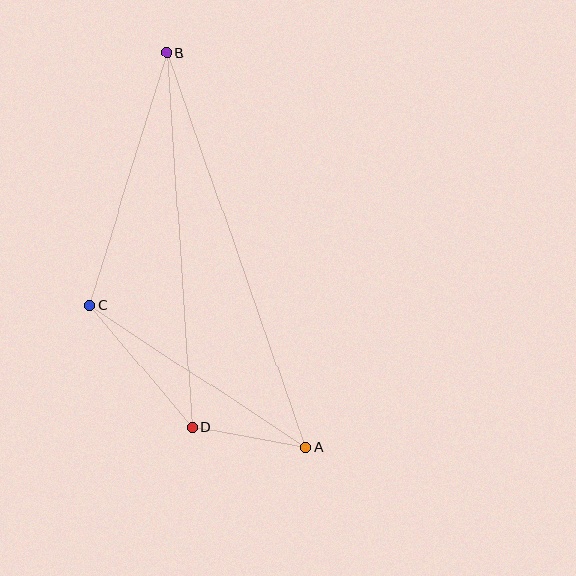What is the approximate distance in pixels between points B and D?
The distance between B and D is approximately 375 pixels.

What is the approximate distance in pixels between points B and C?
The distance between B and C is approximately 264 pixels.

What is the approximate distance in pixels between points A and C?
The distance between A and C is approximately 258 pixels.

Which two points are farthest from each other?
Points A and B are farthest from each other.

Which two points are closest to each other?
Points A and D are closest to each other.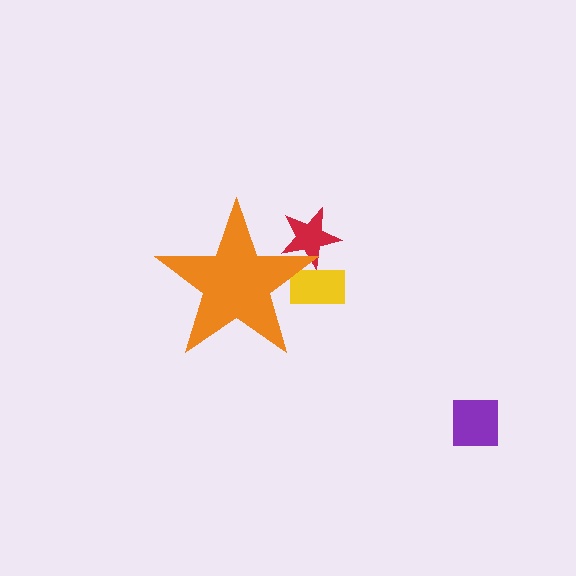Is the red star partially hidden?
Yes, the red star is partially hidden behind the orange star.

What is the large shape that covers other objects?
An orange star.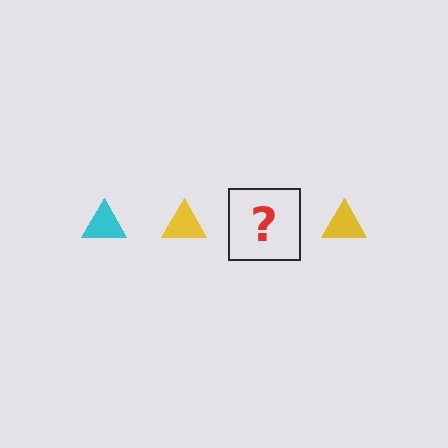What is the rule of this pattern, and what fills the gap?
The rule is that the pattern cycles through cyan, yellow triangles. The gap should be filled with a cyan triangle.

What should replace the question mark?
The question mark should be replaced with a cyan triangle.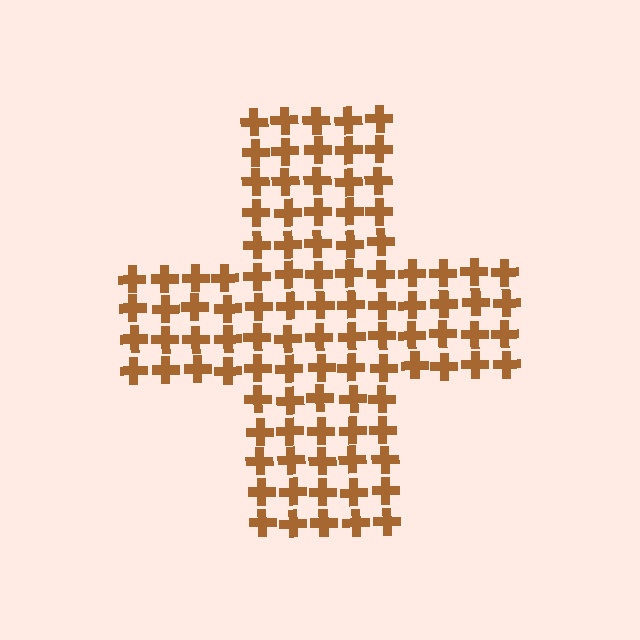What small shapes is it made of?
It is made of small crosses.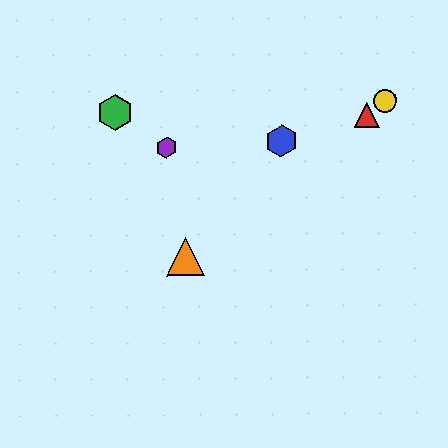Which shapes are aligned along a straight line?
The red triangle, the yellow circle, the orange triangle are aligned along a straight line.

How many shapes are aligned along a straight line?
3 shapes (the red triangle, the yellow circle, the orange triangle) are aligned along a straight line.